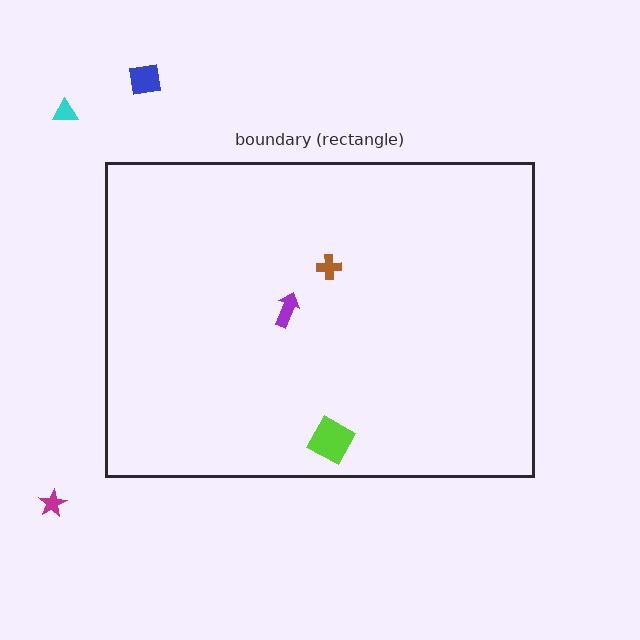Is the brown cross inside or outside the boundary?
Inside.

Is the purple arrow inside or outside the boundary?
Inside.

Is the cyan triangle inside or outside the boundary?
Outside.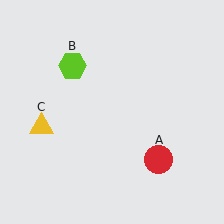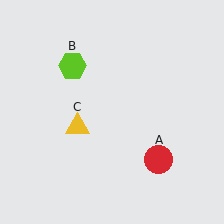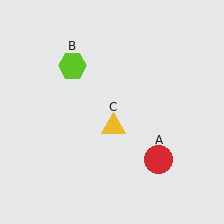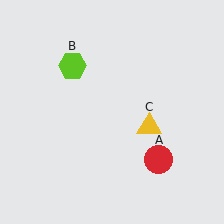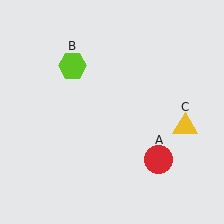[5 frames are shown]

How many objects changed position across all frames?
1 object changed position: yellow triangle (object C).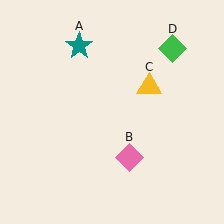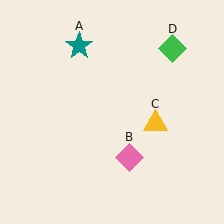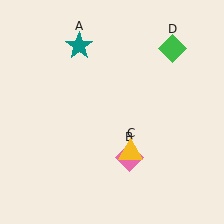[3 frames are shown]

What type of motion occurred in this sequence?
The yellow triangle (object C) rotated clockwise around the center of the scene.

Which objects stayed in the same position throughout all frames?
Teal star (object A) and pink diamond (object B) and green diamond (object D) remained stationary.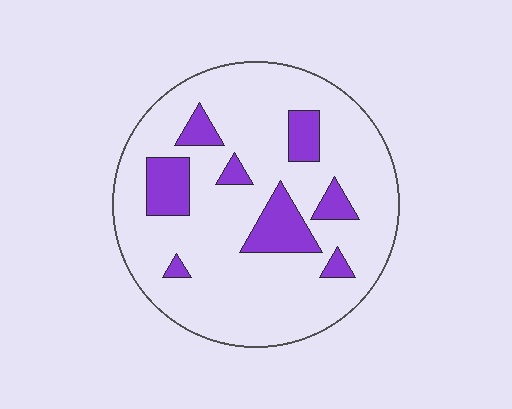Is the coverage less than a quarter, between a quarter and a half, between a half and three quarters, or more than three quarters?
Less than a quarter.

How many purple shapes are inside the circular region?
8.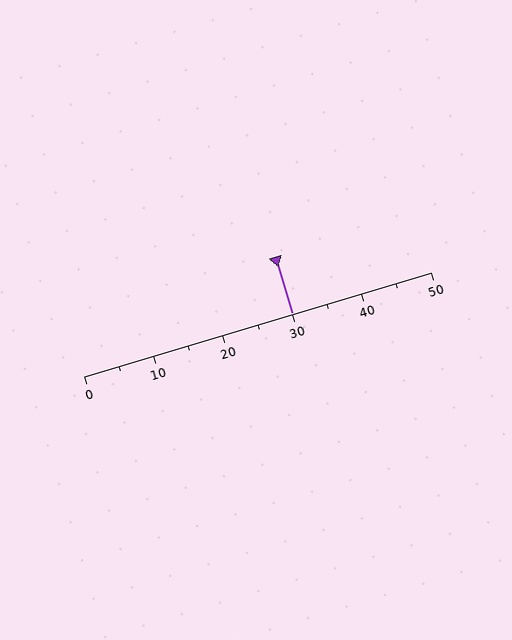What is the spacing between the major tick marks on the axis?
The major ticks are spaced 10 apart.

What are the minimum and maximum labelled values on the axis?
The axis runs from 0 to 50.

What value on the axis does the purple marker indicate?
The marker indicates approximately 30.